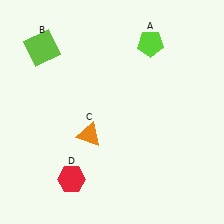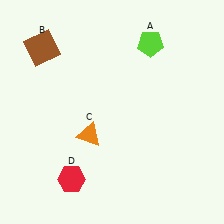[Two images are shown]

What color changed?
The square (B) changed from lime in Image 1 to brown in Image 2.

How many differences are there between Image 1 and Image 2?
There is 1 difference between the two images.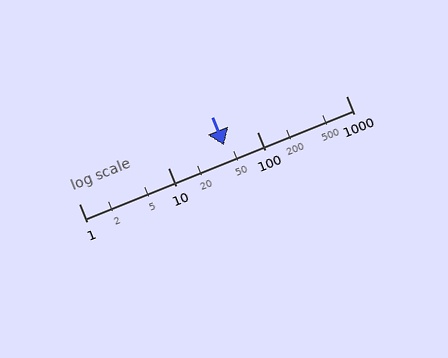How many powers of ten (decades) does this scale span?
The scale spans 3 decades, from 1 to 1000.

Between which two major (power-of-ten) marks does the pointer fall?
The pointer is between 10 and 100.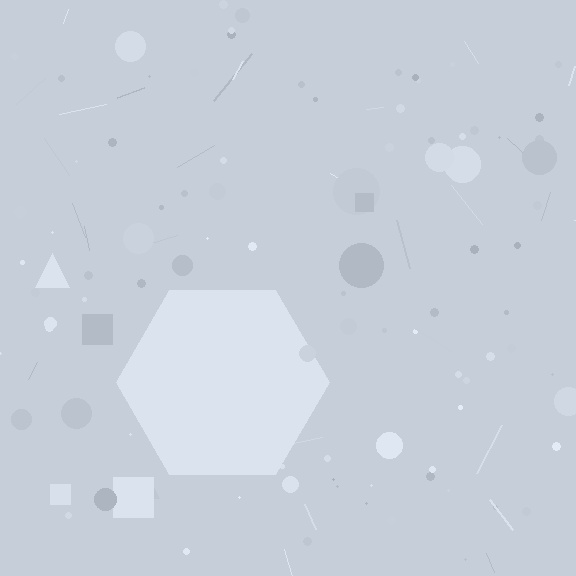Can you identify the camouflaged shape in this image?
The camouflaged shape is a hexagon.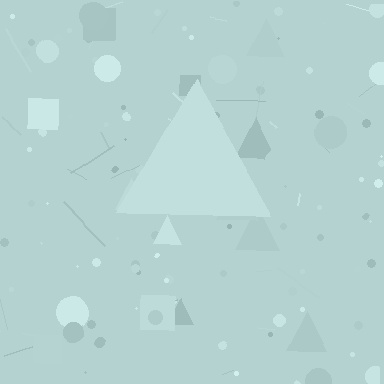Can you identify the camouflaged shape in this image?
The camouflaged shape is a triangle.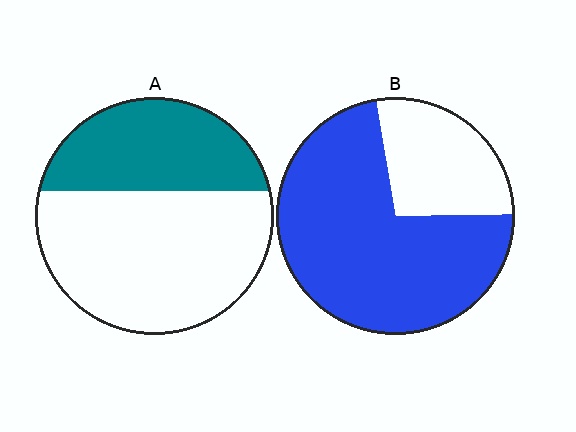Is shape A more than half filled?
No.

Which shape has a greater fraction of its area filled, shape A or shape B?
Shape B.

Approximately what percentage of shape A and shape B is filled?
A is approximately 35% and B is approximately 75%.